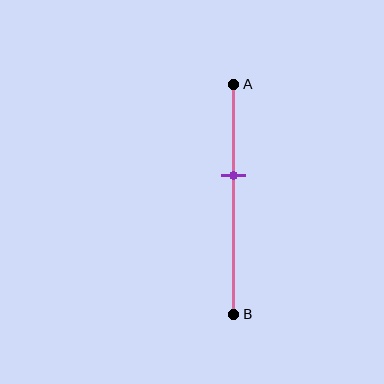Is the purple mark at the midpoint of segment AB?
No, the mark is at about 40% from A, not at the 50% midpoint.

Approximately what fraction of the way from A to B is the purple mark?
The purple mark is approximately 40% of the way from A to B.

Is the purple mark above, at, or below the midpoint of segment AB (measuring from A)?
The purple mark is above the midpoint of segment AB.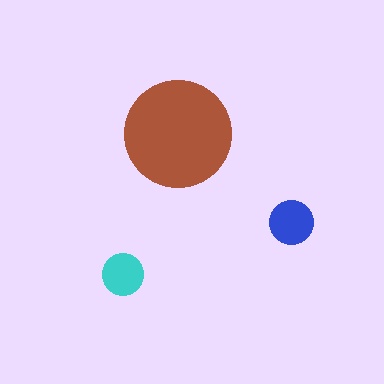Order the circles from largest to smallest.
the brown one, the blue one, the cyan one.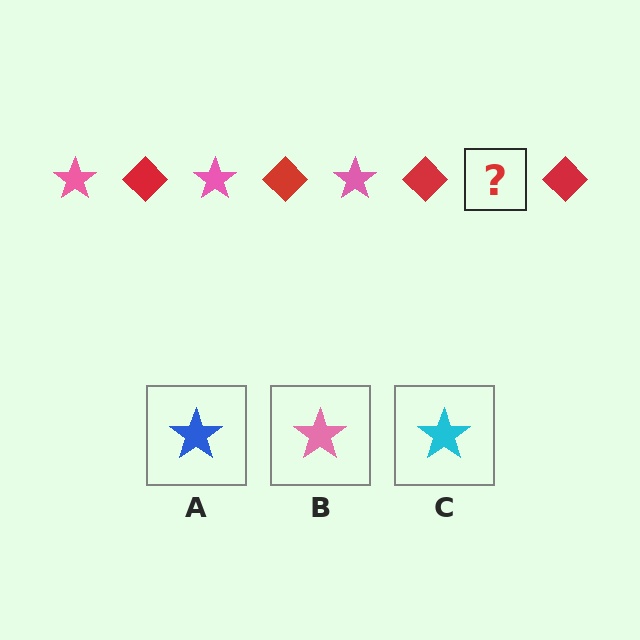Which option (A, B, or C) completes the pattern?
B.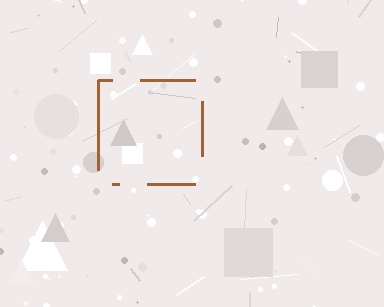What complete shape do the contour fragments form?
The contour fragments form a square.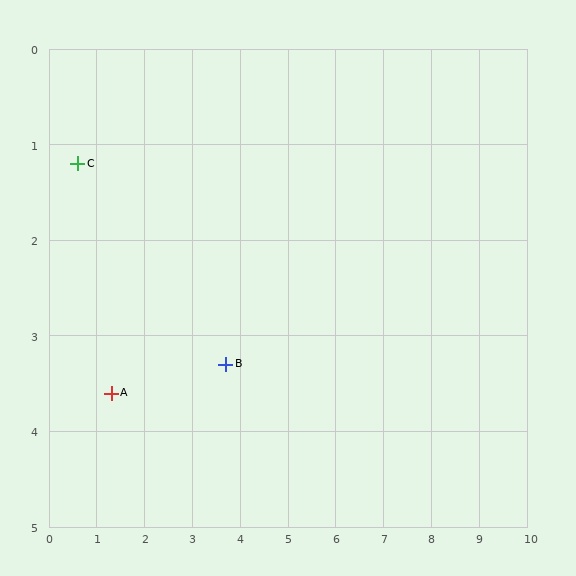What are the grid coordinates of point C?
Point C is at approximately (0.6, 1.2).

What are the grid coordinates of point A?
Point A is at approximately (1.3, 3.6).